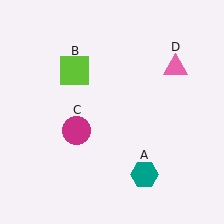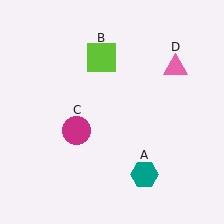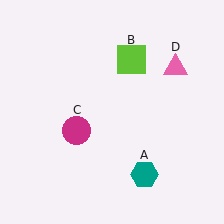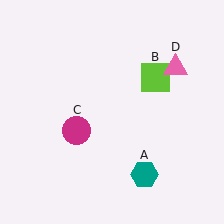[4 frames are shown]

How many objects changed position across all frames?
1 object changed position: lime square (object B).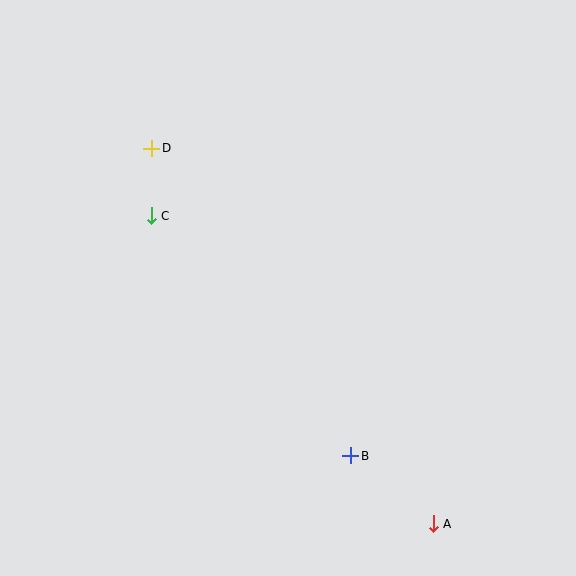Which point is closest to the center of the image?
Point C at (151, 216) is closest to the center.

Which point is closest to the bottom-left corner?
Point B is closest to the bottom-left corner.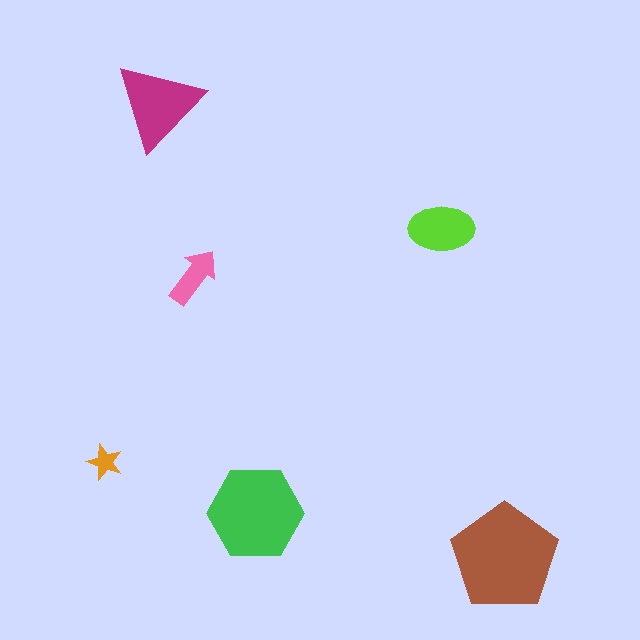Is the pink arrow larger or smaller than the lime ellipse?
Smaller.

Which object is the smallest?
The orange star.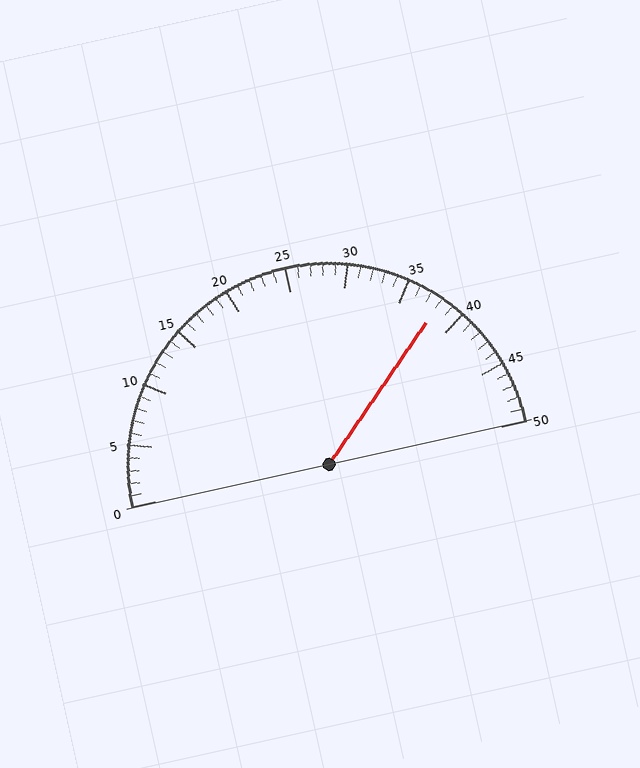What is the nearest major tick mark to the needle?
The nearest major tick mark is 40.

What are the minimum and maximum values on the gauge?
The gauge ranges from 0 to 50.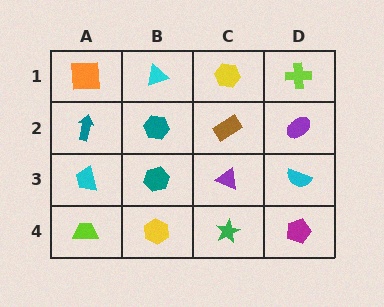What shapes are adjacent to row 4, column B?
A teal hexagon (row 3, column B), a lime trapezoid (row 4, column A), a green star (row 4, column C).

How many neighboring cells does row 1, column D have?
2.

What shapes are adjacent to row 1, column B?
A teal hexagon (row 2, column B), an orange square (row 1, column A), a yellow hexagon (row 1, column C).